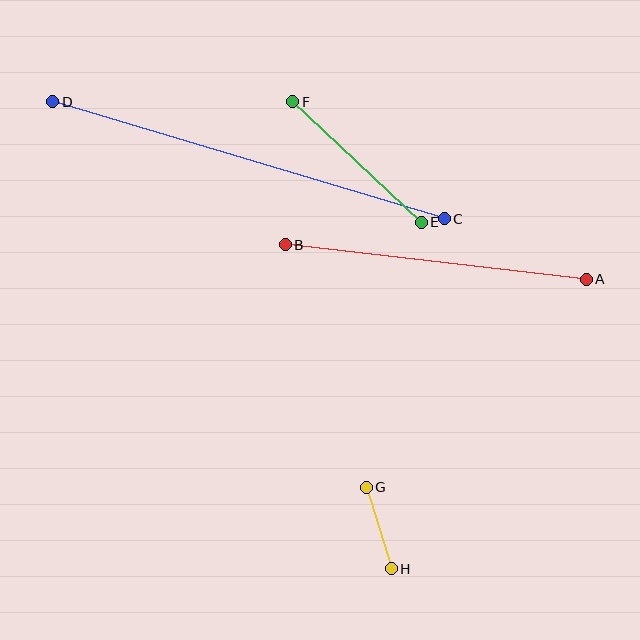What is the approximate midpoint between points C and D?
The midpoint is at approximately (248, 160) pixels.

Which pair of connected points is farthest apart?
Points C and D are farthest apart.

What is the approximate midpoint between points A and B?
The midpoint is at approximately (436, 262) pixels.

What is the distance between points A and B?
The distance is approximately 303 pixels.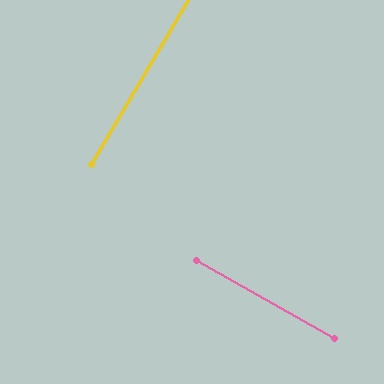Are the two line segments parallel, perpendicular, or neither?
Perpendicular — they meet at approximately 89°.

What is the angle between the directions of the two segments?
Approximately 89 degrees.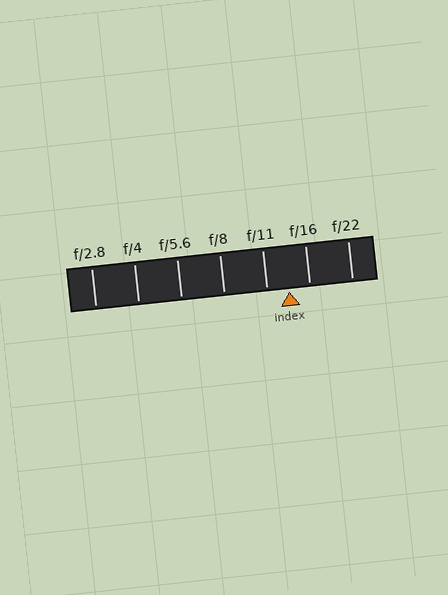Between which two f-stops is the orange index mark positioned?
The index mark is between f/11 and f/16.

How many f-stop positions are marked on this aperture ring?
There are 7 f-stop positions marked.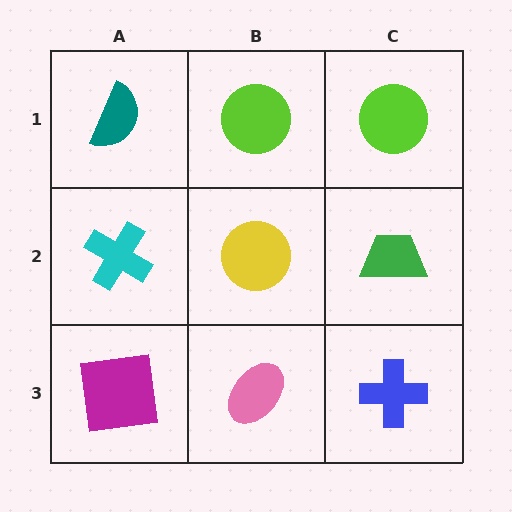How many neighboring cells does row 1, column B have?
3.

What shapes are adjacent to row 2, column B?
A lime circle (row 1, column B), a pink ellipse (row 3, column B), a cyan cross (row 2, column A), a green trapezoid (row 2, column C).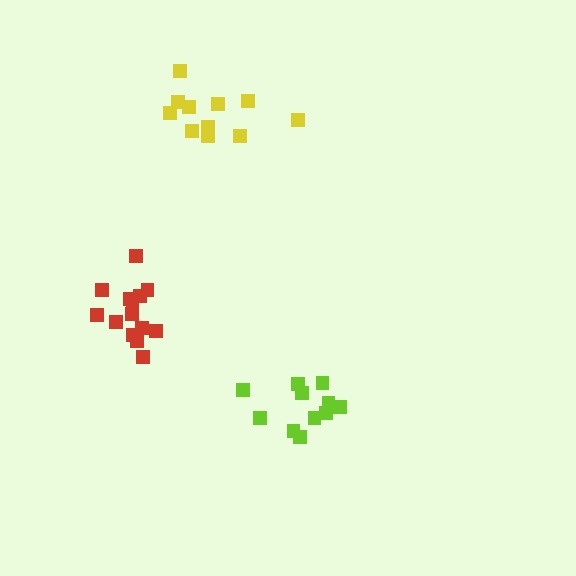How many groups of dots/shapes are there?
There are 3 groups.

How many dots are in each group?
Group 1: 11 dots, Group 2: 11 dots, Group 3: 14 dots (36 total).